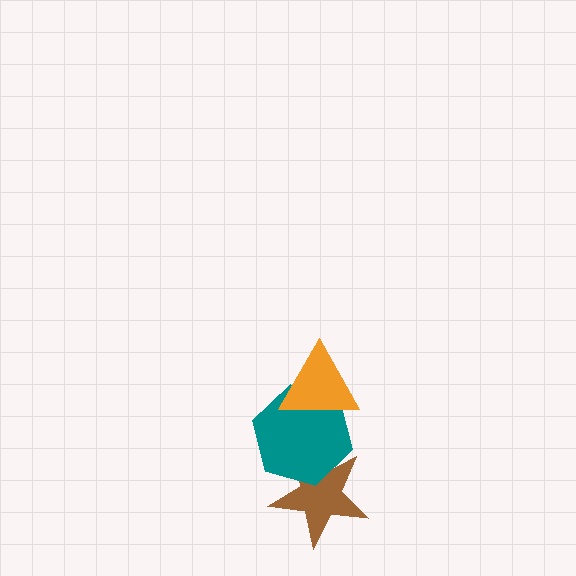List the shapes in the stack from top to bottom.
From top to bottom: the orange triangle, the teal hexagon, the brown star.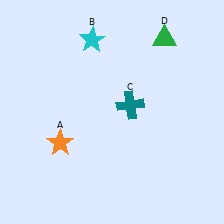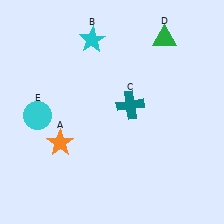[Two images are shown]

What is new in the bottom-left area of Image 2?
A cyan circle (E) was added in the bottom-left area of Image 2.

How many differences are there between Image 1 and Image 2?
There is 1 difference between the two images.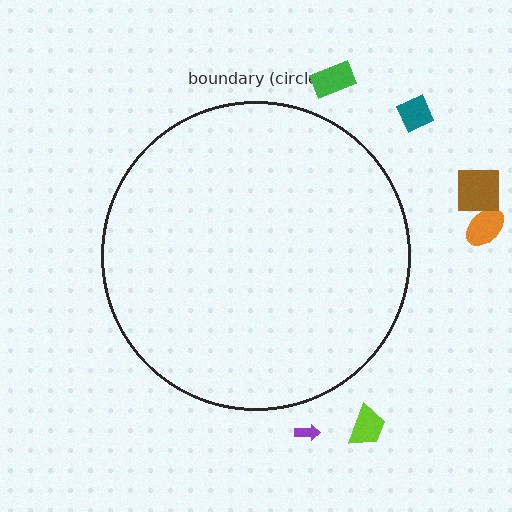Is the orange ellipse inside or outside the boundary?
Outside.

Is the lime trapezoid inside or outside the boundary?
Outside.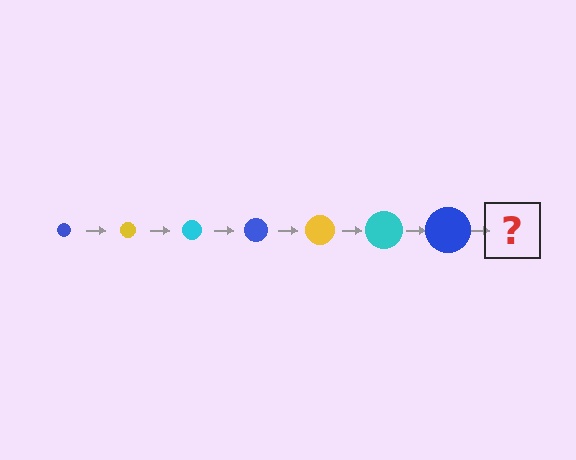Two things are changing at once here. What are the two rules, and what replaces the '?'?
The two rules are that the circle grows larger each step and the color cycles through blue, yellow, and cyan. The '?' should be a yellow circle, larger than the previous one.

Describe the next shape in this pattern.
It should be a yellow circle, larger than the previous one.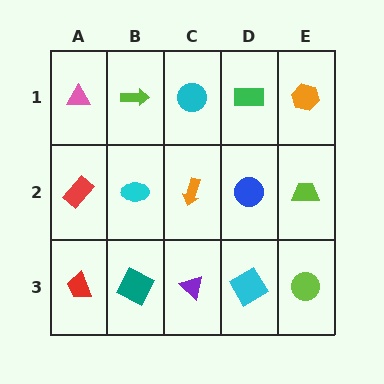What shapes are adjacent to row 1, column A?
A red rectangle (row 2, column A), a lime arrow (row 1, column B).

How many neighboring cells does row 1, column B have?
3.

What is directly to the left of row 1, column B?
A pink triangle.